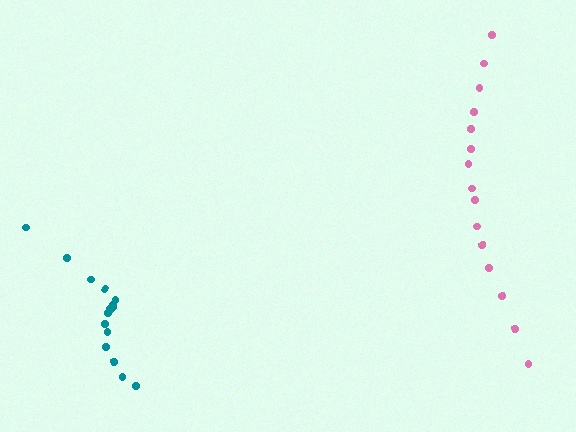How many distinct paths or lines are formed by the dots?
There are 2 distinct paths.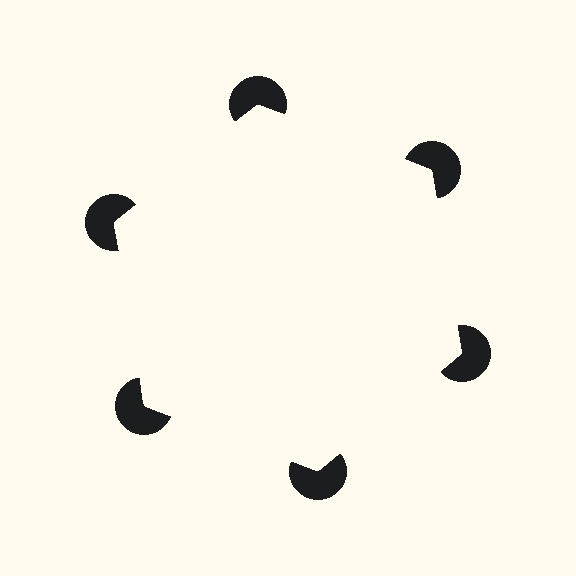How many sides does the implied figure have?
6 sides.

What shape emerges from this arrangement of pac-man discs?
An illusory hexagon — its edges are inferred from the aligned wedge cuts in the pac-man discs, not physically drawn.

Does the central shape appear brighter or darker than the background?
It typically appears slightly brighter than the background, even though no actual brightness change is drawn.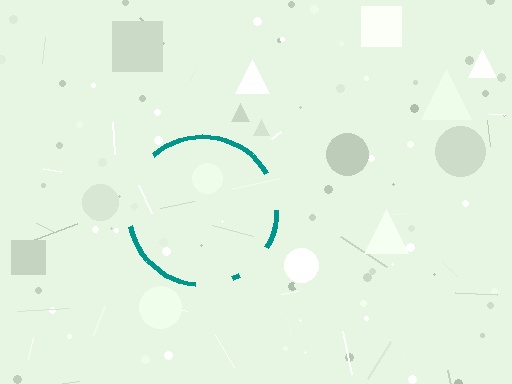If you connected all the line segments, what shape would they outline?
They would outline a circle.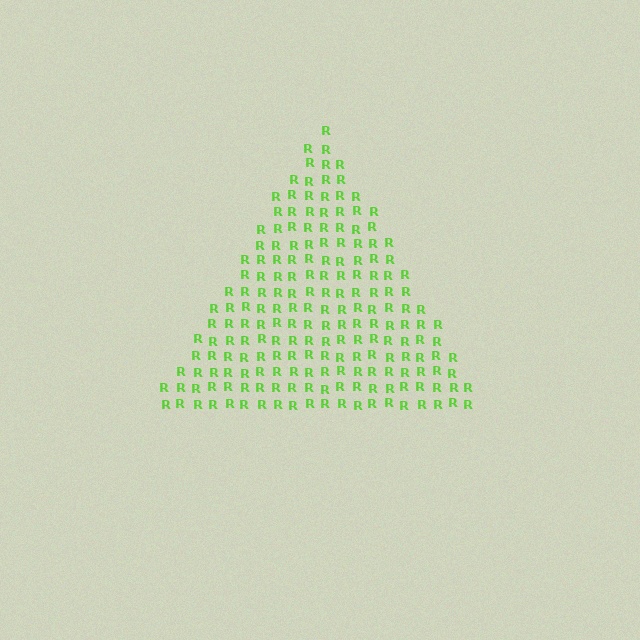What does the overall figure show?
The overall figure shows a triangle.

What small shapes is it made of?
It is made of small letter R's.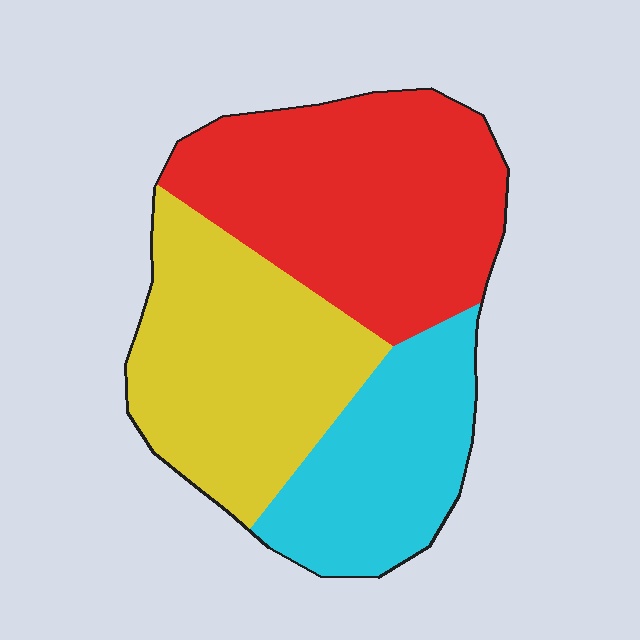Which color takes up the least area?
Cyan, at roughly 25%.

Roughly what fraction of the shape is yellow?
Yellow covers 35% of the shape.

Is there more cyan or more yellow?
Yellow.